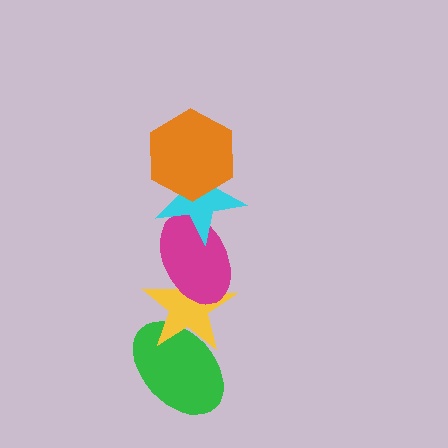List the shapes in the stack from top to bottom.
From top to bottom: the orange hexagon, the cyan star, the magenta ellipse, the yellow star, the green ellipse.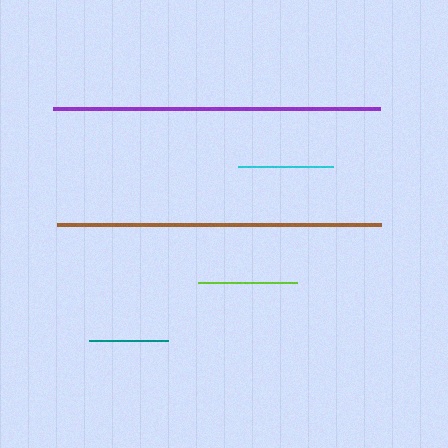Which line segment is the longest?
The purple line is the longest at approximately 328 pixels.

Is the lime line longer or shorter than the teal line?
The lime line is longer than the teal line.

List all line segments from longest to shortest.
From longest to shortest: purple, brown, lime, cyan, teal.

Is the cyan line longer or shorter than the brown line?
The brown line is longer than the cyan line.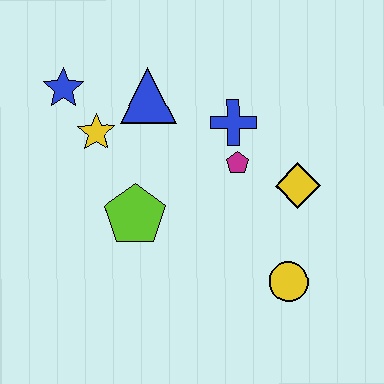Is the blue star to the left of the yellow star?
Yes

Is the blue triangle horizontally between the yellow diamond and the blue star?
Yes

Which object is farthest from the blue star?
The yellow circle is farthest from the blue star.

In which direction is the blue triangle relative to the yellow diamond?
The blue triangle is to the left of the yellow diamond.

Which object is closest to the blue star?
The yellow star is closest to the blue star.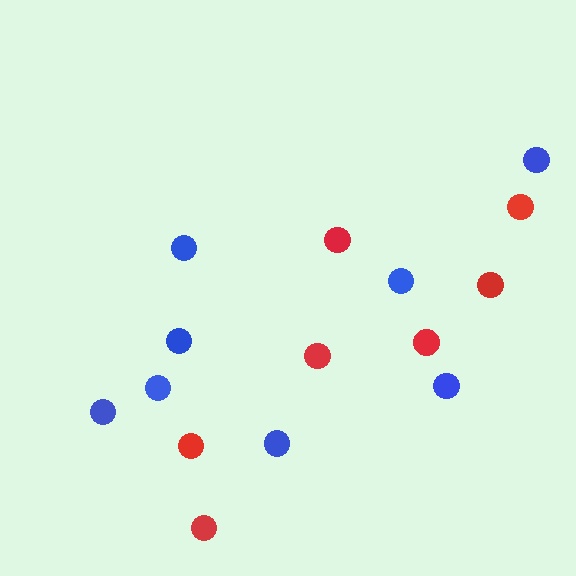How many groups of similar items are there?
There are 2 groups: one group of red circles (7) and one group of blue circles (8).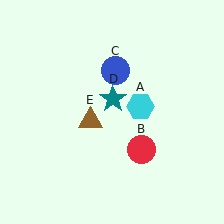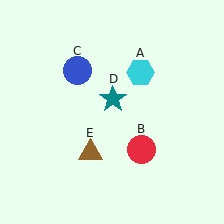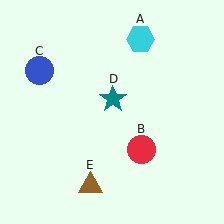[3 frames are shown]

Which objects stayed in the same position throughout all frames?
Red circle (object B) and teal star (object D) remained stationary.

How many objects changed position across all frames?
3 objects changed position: cyan hexagon (object A), blue circle (object C), brown triangle (object E).